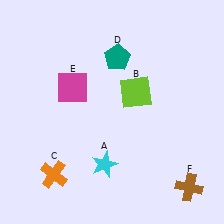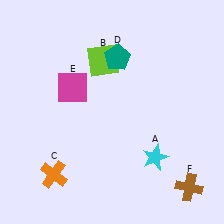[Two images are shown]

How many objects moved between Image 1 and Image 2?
2 objects moved between the two images.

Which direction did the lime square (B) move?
The lime square (B) moved left.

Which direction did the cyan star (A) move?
The cyan star (A) moved right.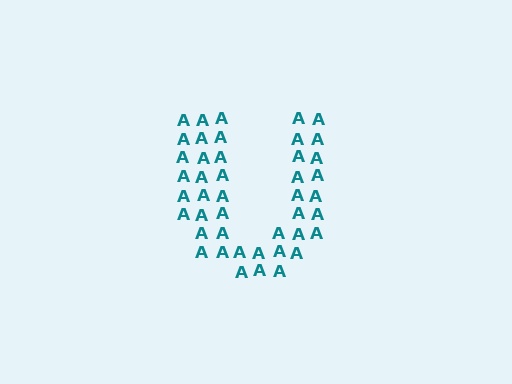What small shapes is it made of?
It is made of small letter A's.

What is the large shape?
The large shape is the letter U.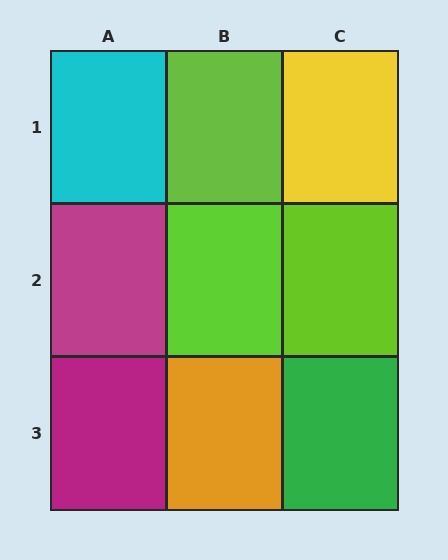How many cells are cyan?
1 cell is cyan.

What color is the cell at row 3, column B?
Orange.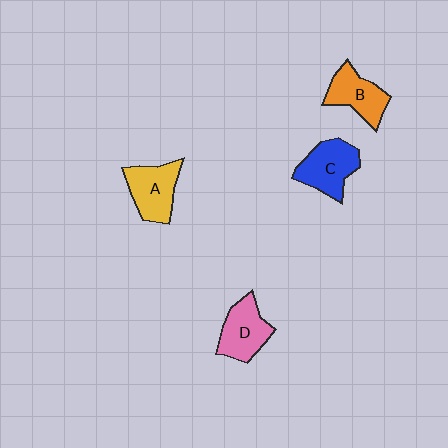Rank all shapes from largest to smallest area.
From largest to smallest: C (blue), A (yellow), D (pink), B (orange).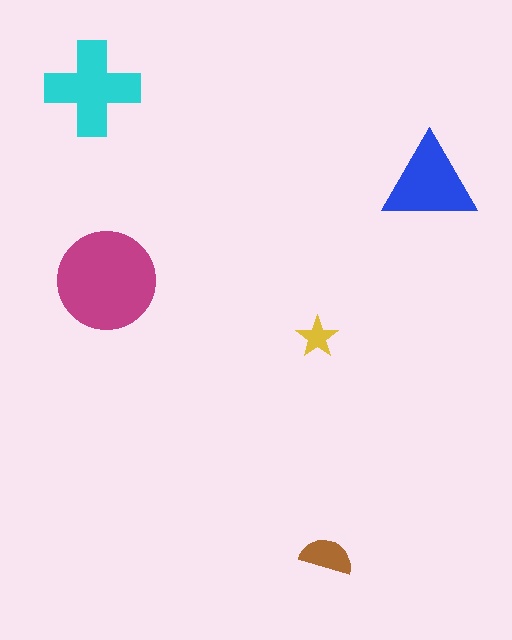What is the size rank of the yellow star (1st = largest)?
5th.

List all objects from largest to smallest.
The magenta circle, the cyan cross, the blue triangle, the brown semicircle, the yellow star.